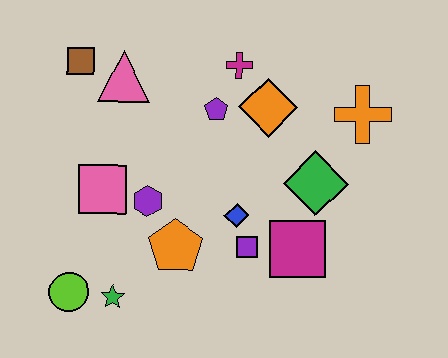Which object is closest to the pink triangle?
The brown square is closest to the pink triangle.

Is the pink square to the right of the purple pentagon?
No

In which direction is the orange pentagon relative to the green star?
The orange pentagon is to the right of the green star.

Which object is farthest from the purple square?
The brown square is farthest from the purple square.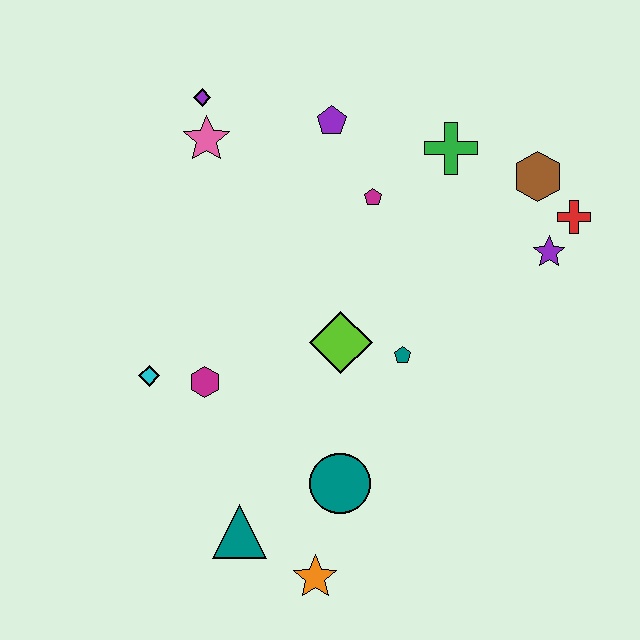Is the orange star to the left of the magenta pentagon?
Yes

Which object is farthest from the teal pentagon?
The purple diamond is farthest from the teal pentagon.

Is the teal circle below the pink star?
Yes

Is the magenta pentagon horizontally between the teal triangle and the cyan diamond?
No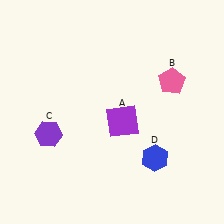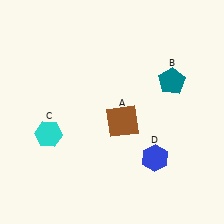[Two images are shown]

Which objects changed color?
A changed from purple to brown. B changed from pink to teal. C changed from purple to cyan.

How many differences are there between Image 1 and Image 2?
There are 3 differences between the two images.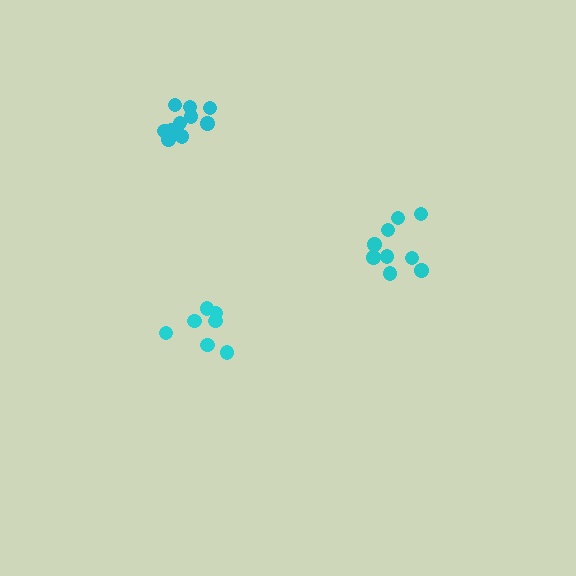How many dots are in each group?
Group 1: 9 dots, Group 2: 7 dots, Group 3: 10 dots (26 total).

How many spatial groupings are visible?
There are 3 spatial groupings.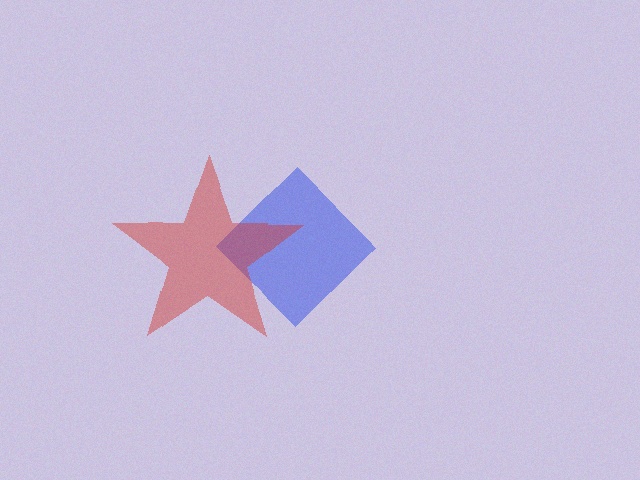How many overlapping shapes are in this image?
There are 2 overlapping shapes in the image.